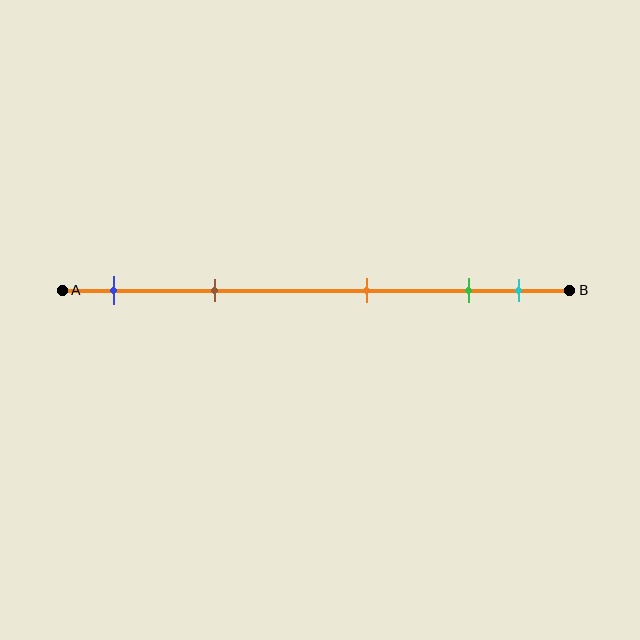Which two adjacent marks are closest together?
The green and cyan marks are the closest adjacent pair.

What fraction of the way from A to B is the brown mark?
The brown mark is approximately 30% (0.3) of the way from A to B.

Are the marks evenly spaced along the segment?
No, the marks are not evenly spaced.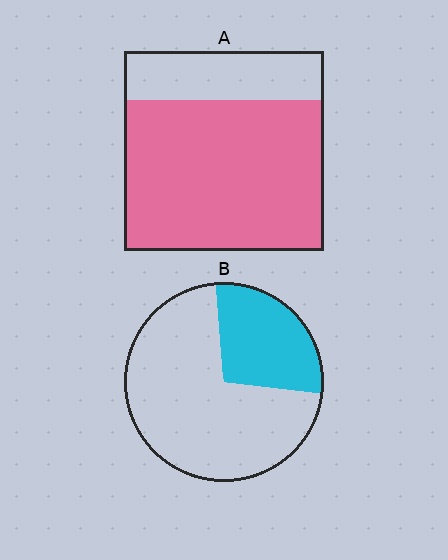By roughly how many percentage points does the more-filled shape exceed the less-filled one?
By roughly 45 percentage points (A over B).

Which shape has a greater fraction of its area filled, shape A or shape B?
Shape A.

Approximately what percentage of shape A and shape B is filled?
A is approximately 75% and B is approximately 30%.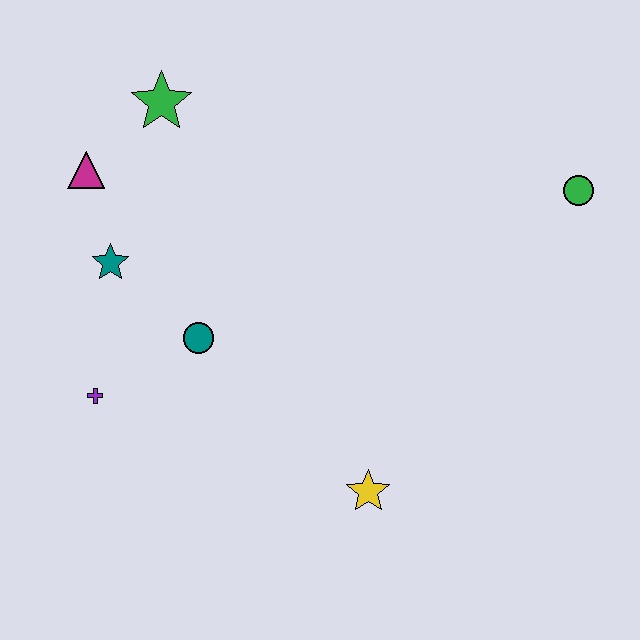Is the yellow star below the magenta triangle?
Yes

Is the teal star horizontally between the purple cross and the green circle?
Yes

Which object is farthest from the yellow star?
The green star is farthest from the yellow star.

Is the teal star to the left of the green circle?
Yes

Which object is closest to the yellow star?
The teal circle is closest to the yellow star.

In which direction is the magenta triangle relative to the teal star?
The magenta triangle is above the teal star.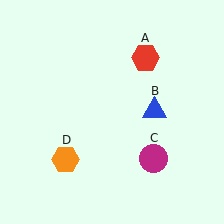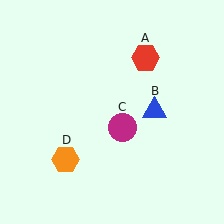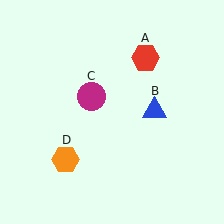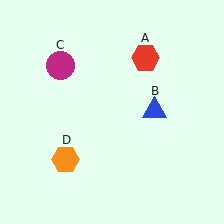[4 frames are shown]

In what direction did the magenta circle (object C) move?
The magenta circle (object C) moved up and to the left.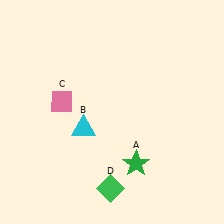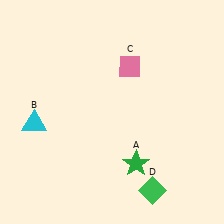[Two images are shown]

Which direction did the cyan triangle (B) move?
The cyan triangle (B) moved left.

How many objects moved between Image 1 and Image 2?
3 objects moved between the two images.